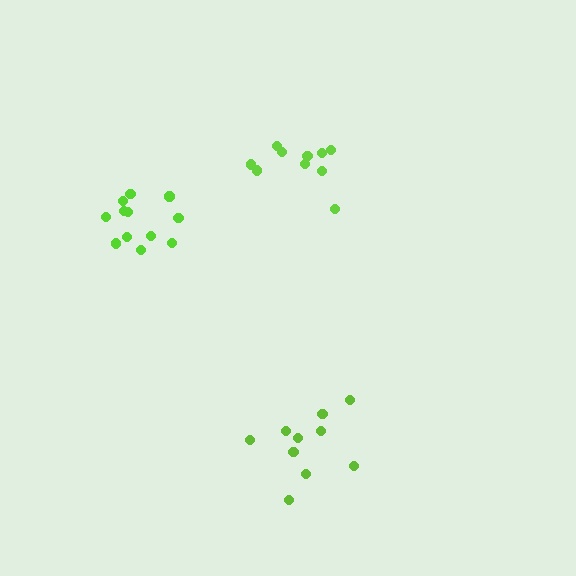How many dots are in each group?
Group 1: 10 dots, Group 2: 12 dots, Group 3: 10 dots (32 total).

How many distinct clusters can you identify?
There are 3 distinct clusters.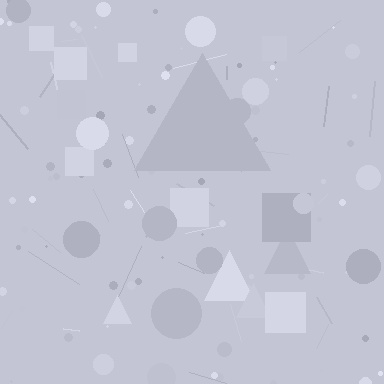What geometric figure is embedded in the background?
A triangle is embedded in the background.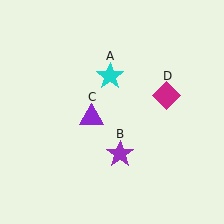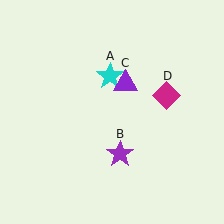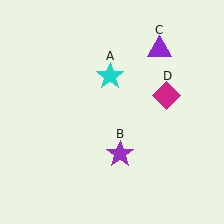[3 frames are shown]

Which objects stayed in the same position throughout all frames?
Cyan star (object A) and purple star (object B) and magenta diamond (object D) remained stationary.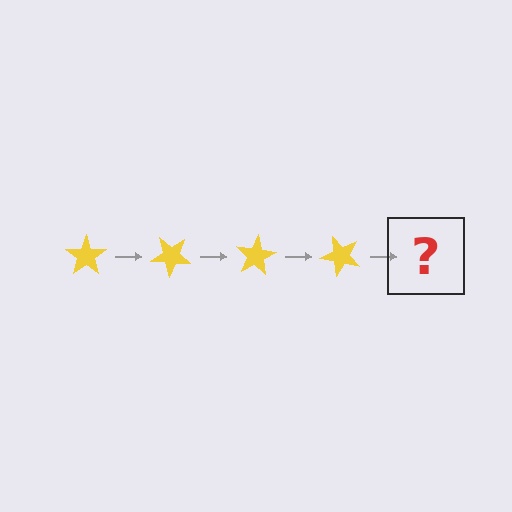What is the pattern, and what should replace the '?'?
The pattern is that the star rotates 40 degrees each step. The '?' should be a yellow star rotated 160 degrees.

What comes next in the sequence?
The next element should be a yellow star rotated 160 degrees.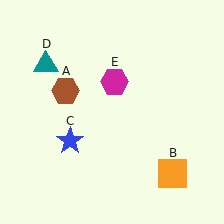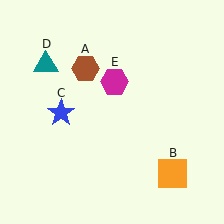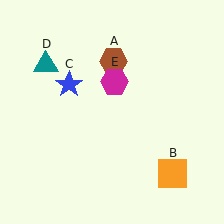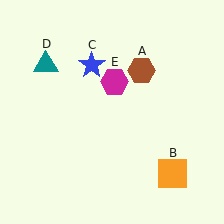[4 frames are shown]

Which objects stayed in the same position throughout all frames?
Orange square (object B) and teal triangle (object D) and magenta hexagon (object E) remained stationary.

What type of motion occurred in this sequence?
The brown hexagon (object A), blue star (object C) rotated clockwise around the center of the scene.